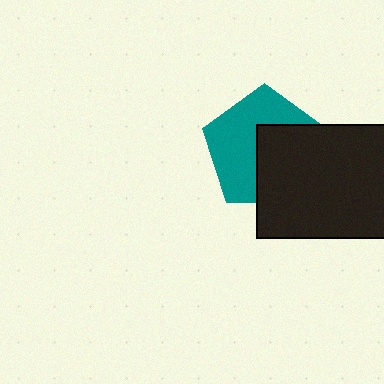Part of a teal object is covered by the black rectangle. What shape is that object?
It is a pentagon.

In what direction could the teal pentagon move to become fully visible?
The teal pentagon could move toward the upper-left. That would shift it out from behind the black rectangle entirely.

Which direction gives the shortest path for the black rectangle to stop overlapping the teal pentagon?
Moving toward the lower-right gives the shortest separation.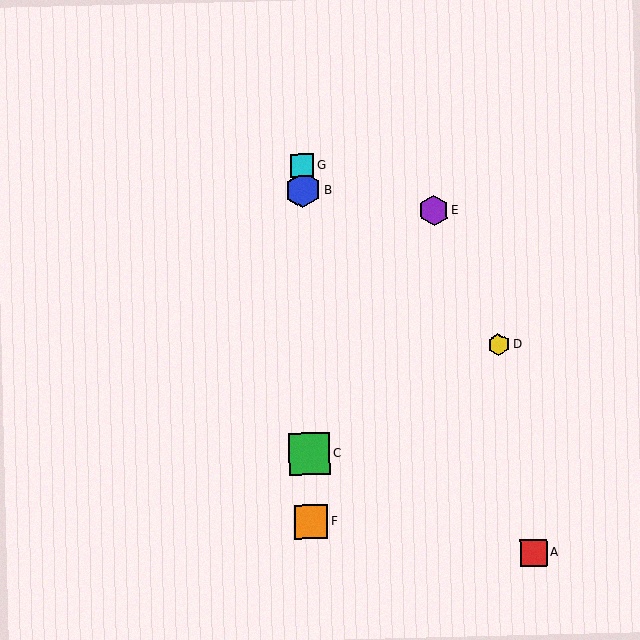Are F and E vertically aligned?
No, F is at x≈311 and E is at x≈434.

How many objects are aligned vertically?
4 objects (B, C, F, G) are aligned vertically.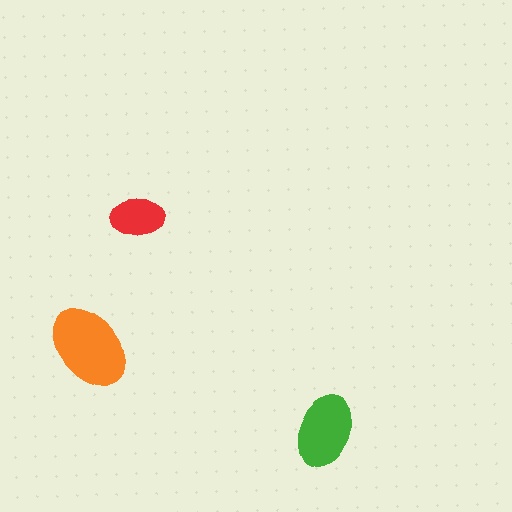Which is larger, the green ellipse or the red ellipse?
The green one.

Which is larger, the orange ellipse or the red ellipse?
The orange one.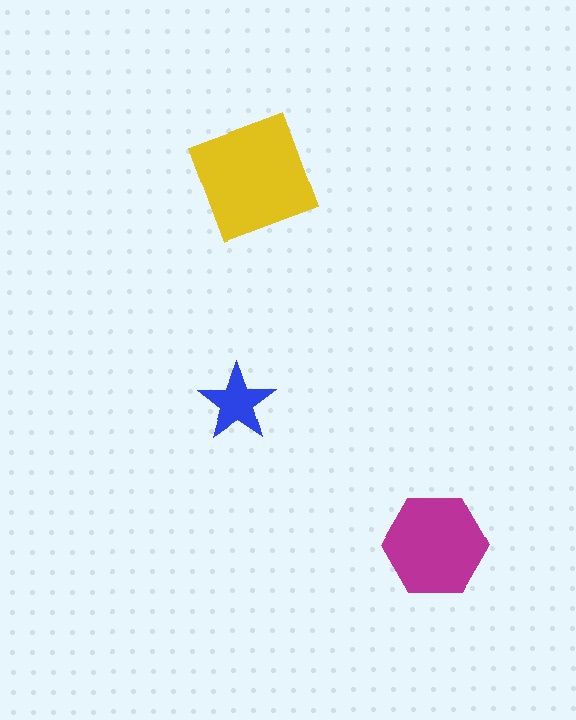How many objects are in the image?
There are 3 objects in the image.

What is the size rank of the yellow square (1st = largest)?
1st.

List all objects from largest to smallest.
The yellow square, the magenta hexagon, the blue star.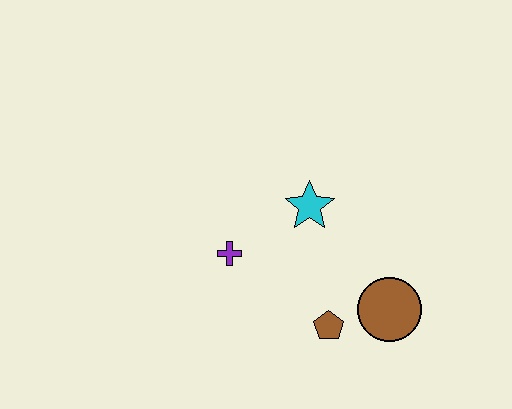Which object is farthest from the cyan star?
The brown circle is farthest from the cyan star.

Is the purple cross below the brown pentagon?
No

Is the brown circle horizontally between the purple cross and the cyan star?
No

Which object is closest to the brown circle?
The brown pentagon is closest to the brown circle.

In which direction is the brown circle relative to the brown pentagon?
The brown circle is to the right of the brown pentagon.